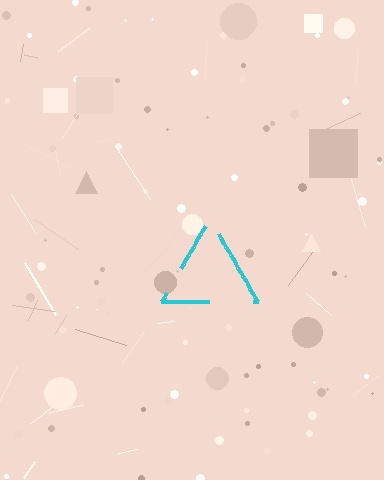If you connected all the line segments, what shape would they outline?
They would outline a triangle.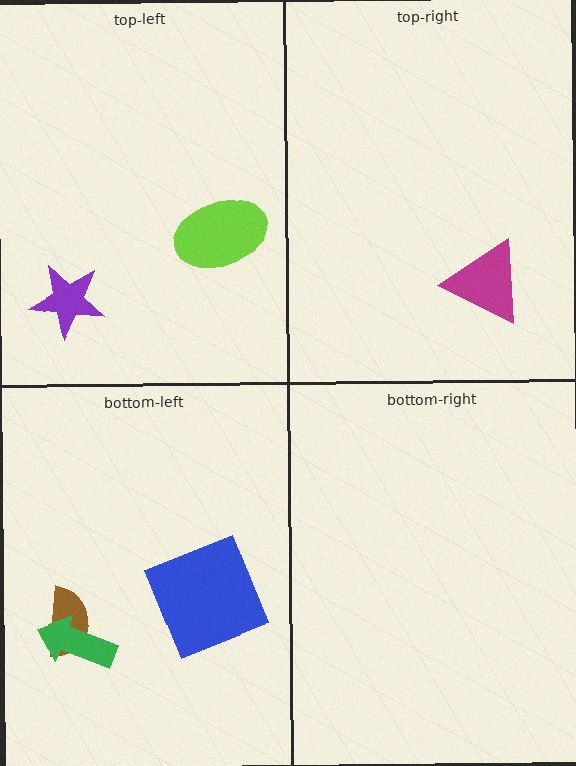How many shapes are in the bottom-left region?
3.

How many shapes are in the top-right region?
1.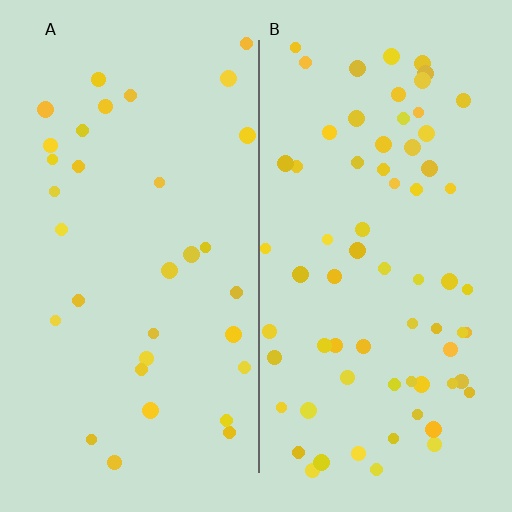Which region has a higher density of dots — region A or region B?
B (the right).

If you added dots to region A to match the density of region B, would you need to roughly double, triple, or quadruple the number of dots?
Approximately double.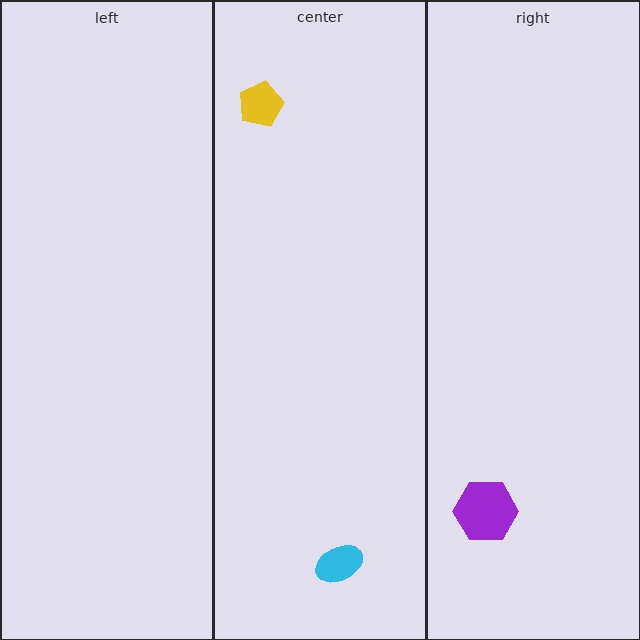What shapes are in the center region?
The cyan ellipse, the yellow pentagon.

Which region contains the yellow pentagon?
The center region.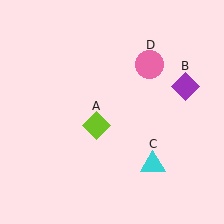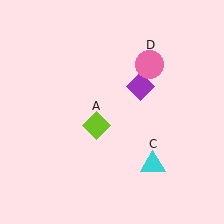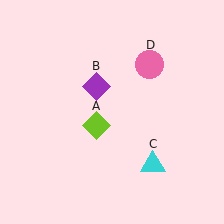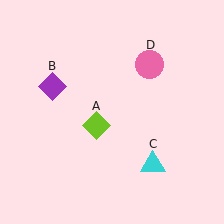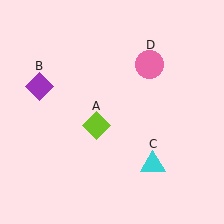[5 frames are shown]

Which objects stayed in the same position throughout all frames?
Lime diamond (object A) and cyan triangle (object C) and pink circle (object D) remained stationary.